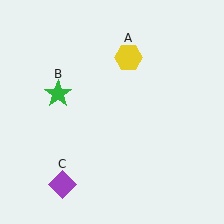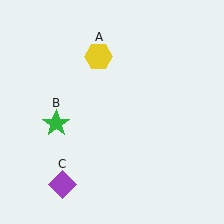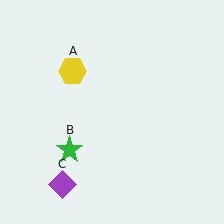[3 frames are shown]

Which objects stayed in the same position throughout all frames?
Purple diamond (object C) remained stationary.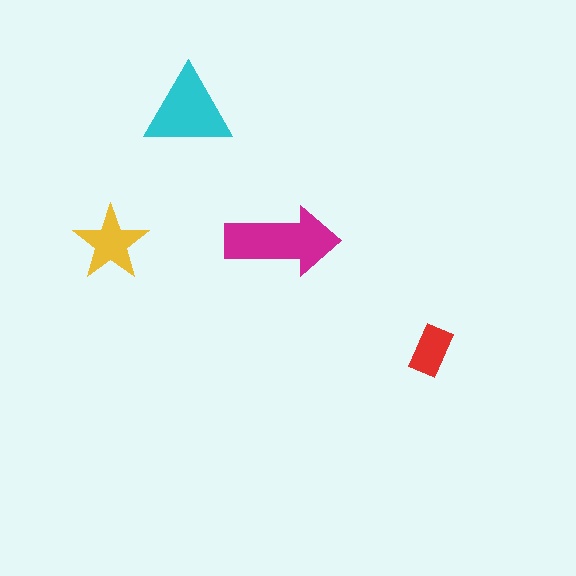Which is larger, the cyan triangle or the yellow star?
The cyan triangle.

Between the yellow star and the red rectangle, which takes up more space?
The yellow star.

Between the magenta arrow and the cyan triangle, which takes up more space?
The magenta arrow.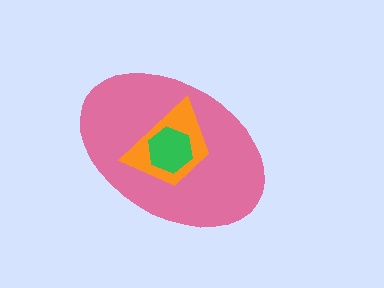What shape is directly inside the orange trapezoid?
The green hexagon.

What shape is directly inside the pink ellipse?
The orange trapezoid.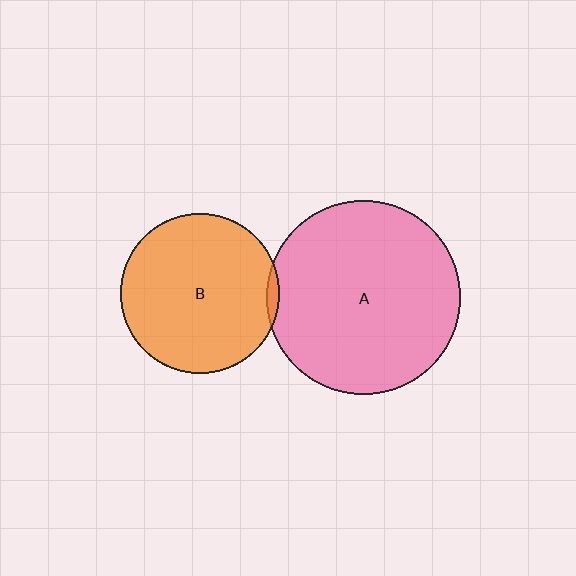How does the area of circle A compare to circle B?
Approximately 1.5 times.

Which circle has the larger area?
Circle A (pink).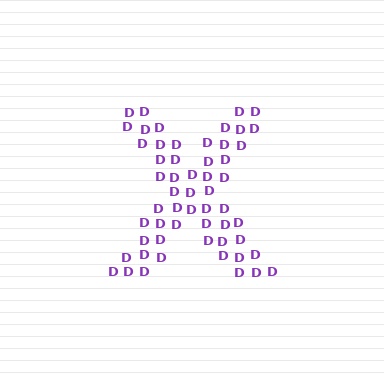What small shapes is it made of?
It is made of small letter D's.